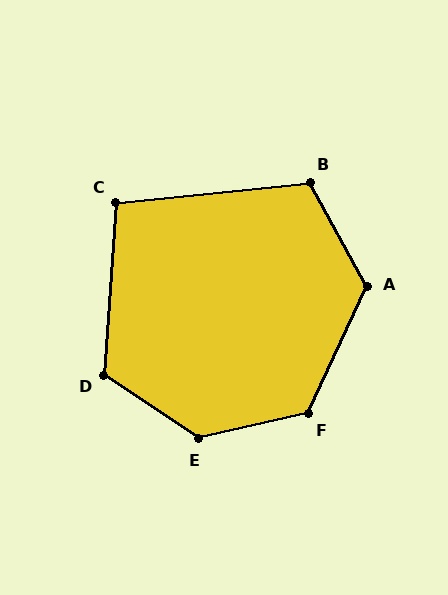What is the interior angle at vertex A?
Approximately 126 degrees (obtuse).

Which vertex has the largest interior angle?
E, at approximately 133 degrees.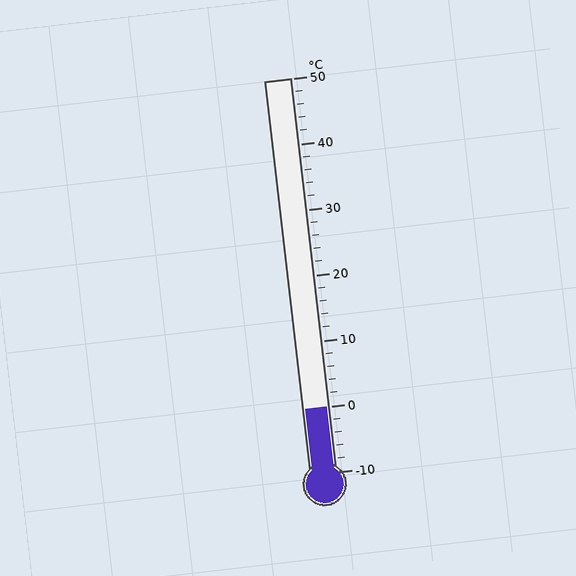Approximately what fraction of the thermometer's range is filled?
The thermometer is filled to approximately 15% of its range.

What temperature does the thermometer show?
The thermometer shows approximately 0°C.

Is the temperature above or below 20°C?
The temperature is below 20°C.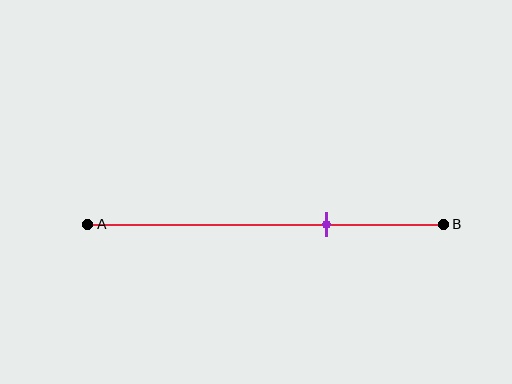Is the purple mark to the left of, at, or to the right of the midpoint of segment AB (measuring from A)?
The purple mark is to the right of the midpoint of segment AB.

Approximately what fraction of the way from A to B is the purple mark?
The purple mark is approximately 65% of the way from A to B.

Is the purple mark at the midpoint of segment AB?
No, the mark is at about 65% from A, not at the 50% midpoint.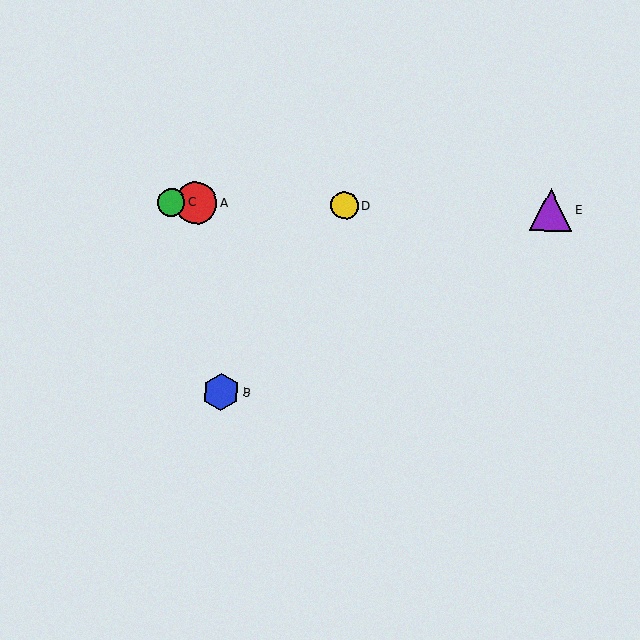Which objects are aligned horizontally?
Objects A, C, D, E are aligned horizontally.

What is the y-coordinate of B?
Object B is at y≈392.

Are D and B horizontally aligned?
No, D is at y≈206 and B is at y≈392.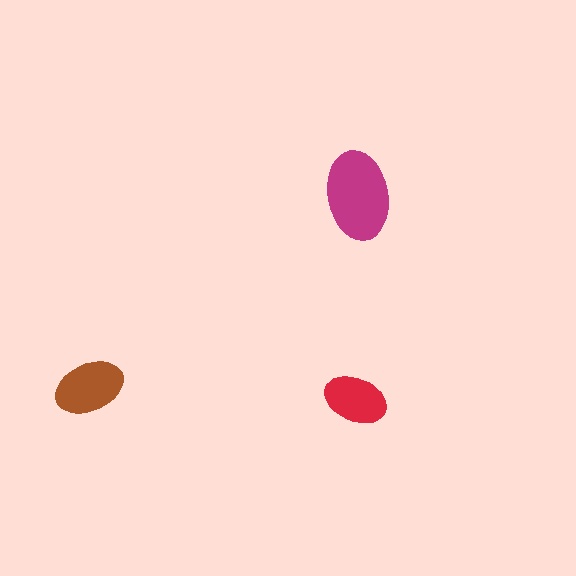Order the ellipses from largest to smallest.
the magenta one, the brown one, the red one.